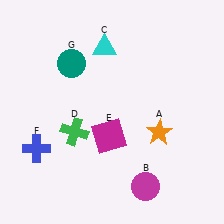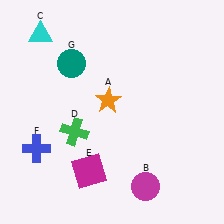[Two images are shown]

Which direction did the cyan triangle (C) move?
The cyan triangle (C) moved left.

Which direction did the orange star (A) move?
The orange star (A) moved left.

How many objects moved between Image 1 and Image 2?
3 objects moved between the two images.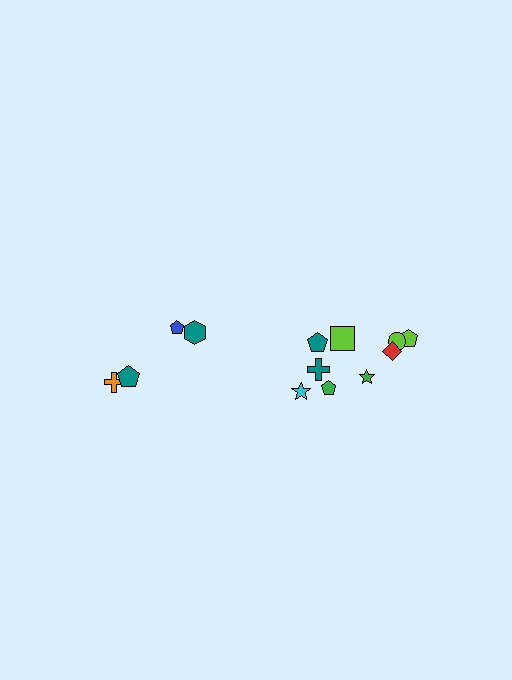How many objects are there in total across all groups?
There are 13 objects.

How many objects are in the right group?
There are 8 objects.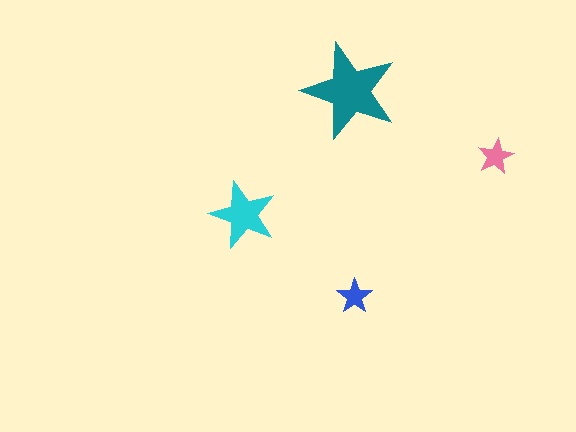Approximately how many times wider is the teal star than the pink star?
About 2.5 times wider.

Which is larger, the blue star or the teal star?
The teal one.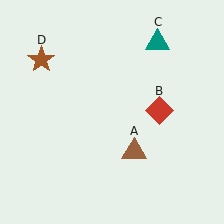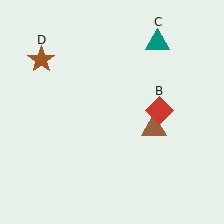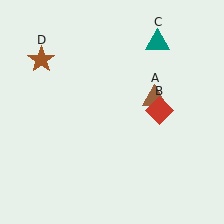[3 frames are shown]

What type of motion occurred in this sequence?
The brown triangle (object A) rotated counterclockwise around the center of the scene.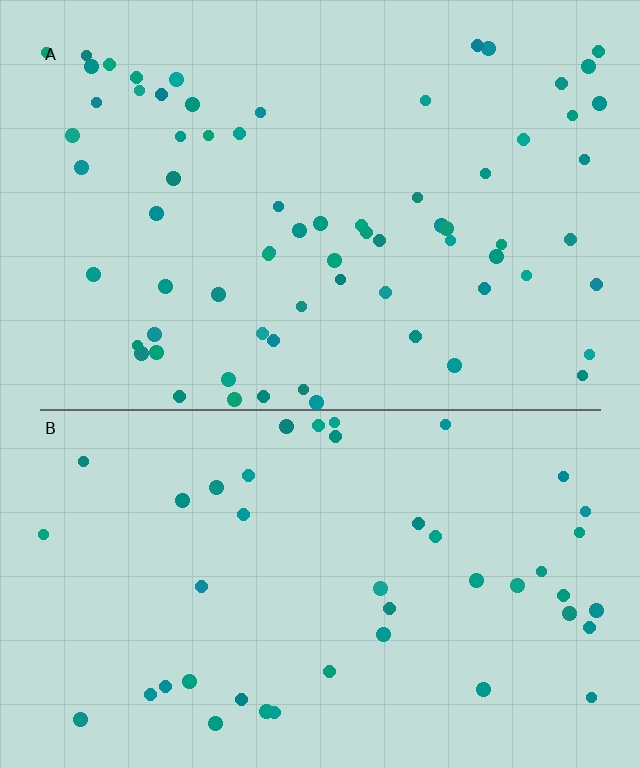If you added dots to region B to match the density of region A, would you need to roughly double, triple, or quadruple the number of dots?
Approximately double.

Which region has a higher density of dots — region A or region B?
A (the top).